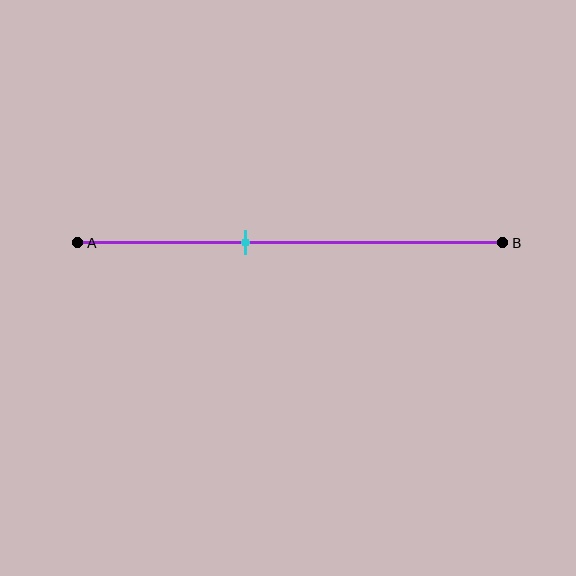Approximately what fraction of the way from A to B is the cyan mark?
The cyan mark is approximately 40% of the way from A to B.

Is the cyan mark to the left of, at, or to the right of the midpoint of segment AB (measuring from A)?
The cyan mark is to the left of the midpoint of segment AB.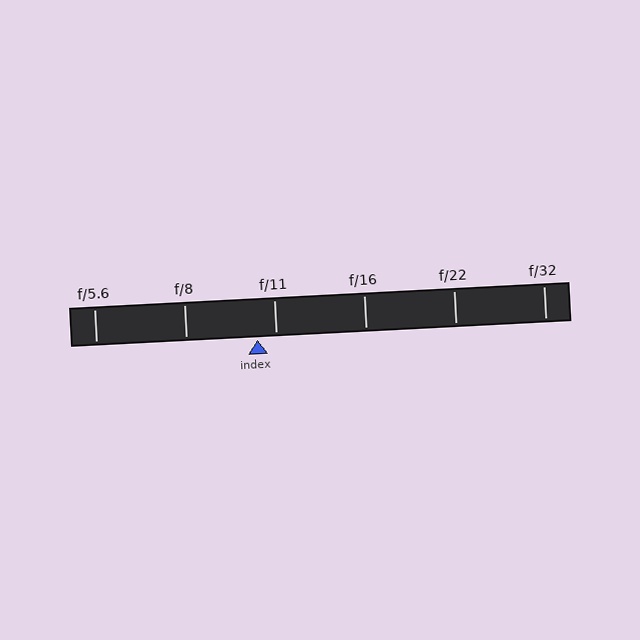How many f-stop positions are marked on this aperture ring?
There are 6 f-stop positions marked.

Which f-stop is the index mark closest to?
The index mark is closest to f/11.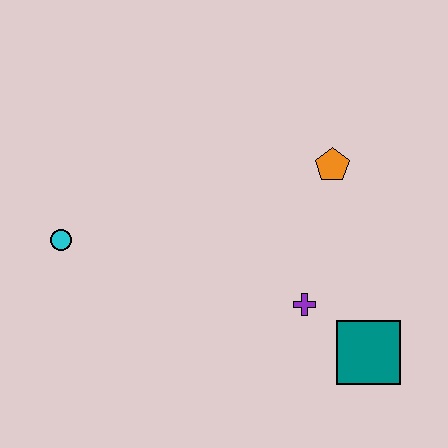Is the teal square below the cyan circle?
Yes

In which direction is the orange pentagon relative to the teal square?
The orange pentagon is above the teal square.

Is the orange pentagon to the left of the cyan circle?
No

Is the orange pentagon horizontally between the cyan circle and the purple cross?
No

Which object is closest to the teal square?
The purple cross is closest to the teal square.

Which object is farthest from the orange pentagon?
The cyan circle is farthest from the orange pentagon.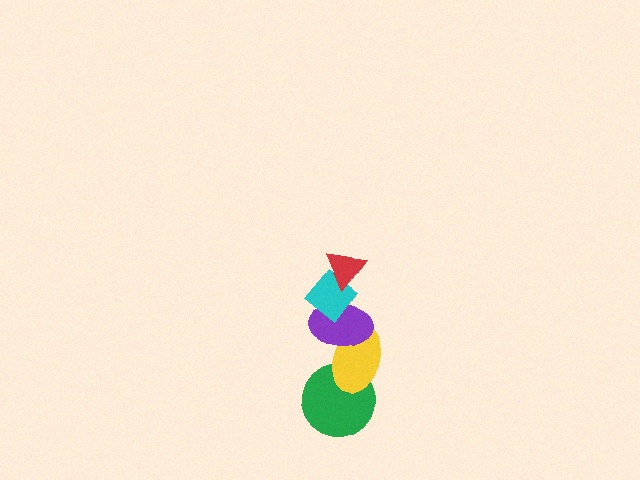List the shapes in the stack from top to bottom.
From top to bottom: the red triangle, the cyan diamond, the purple ellipse, the yellow ellipse, the green circle.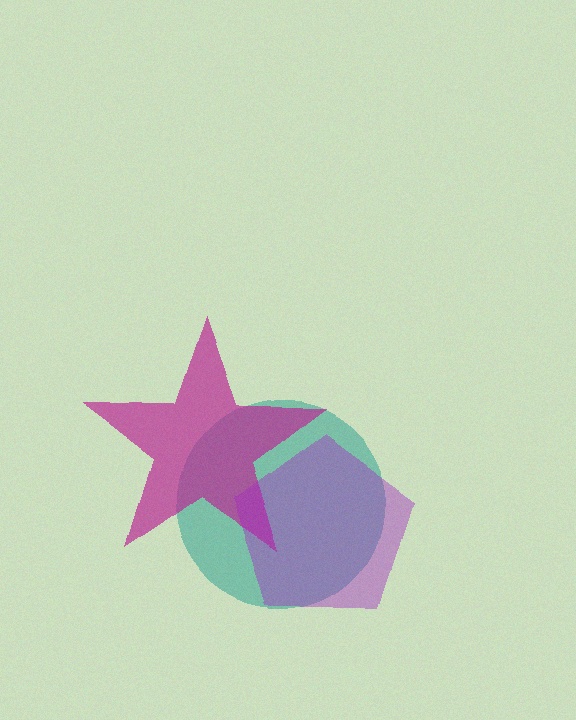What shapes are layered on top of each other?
The layered shapes are: a teal circle, a magenta star, a purple pentagon.